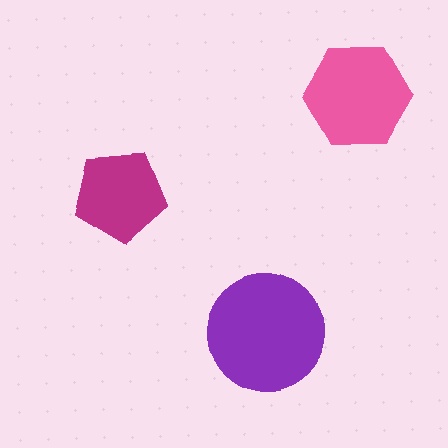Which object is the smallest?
The magenta pentagon.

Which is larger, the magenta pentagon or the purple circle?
The purple circle.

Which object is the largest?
The purple circle.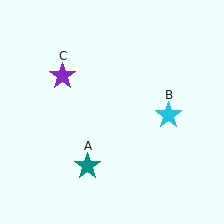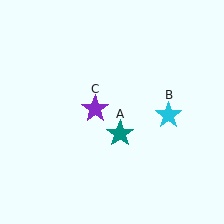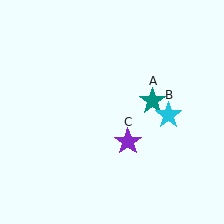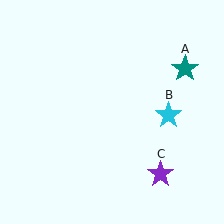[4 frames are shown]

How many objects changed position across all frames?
2 objects changed position: teal star (object A), purple star (object C).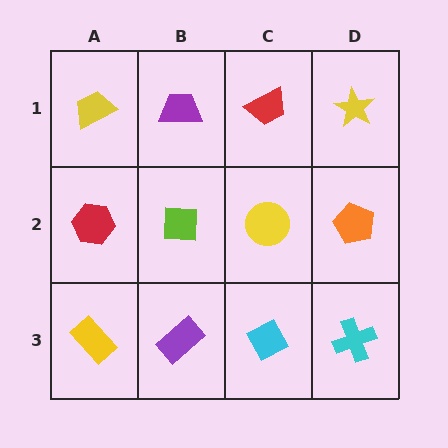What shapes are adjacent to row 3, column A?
A red hexagon (row 2, column A), a purple rectangle (row 3, column B).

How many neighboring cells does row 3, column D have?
2.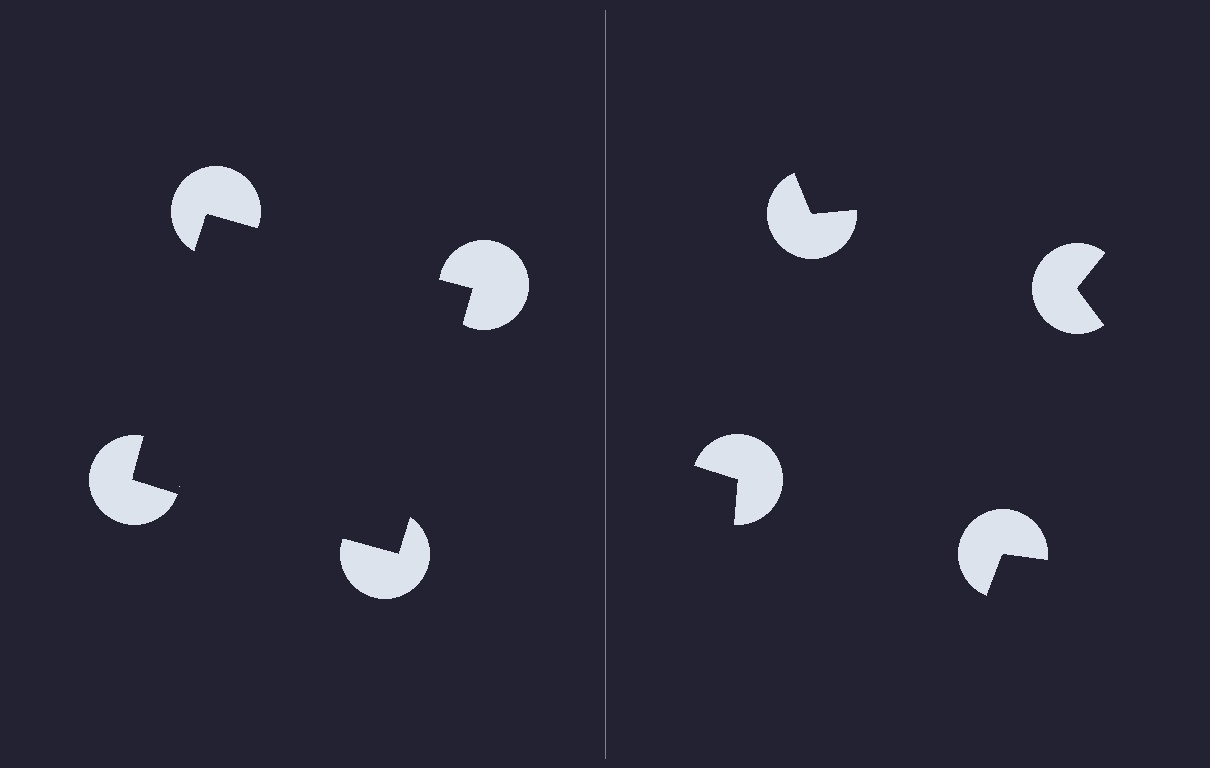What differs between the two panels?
The pac-man discs are positioned identically on both sides; only the wedge orientations differ. On the left they align to a square; on the right they are misaligned.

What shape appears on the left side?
An illusory square.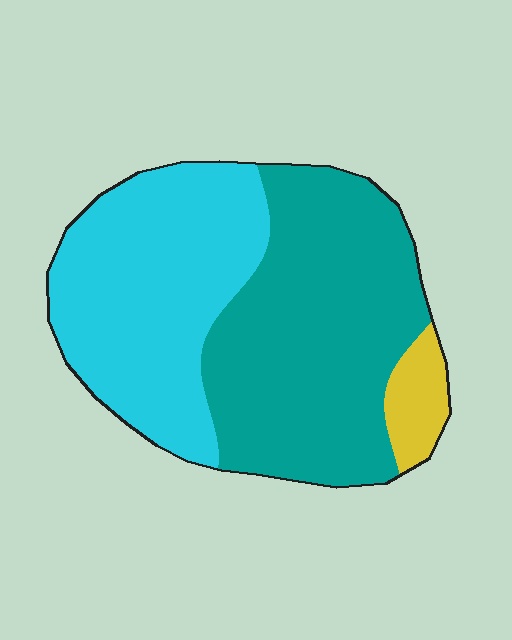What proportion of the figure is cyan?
Cyan takes up about two fifths (2/5) of the figure.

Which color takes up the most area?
Teal, at roughly 50%.